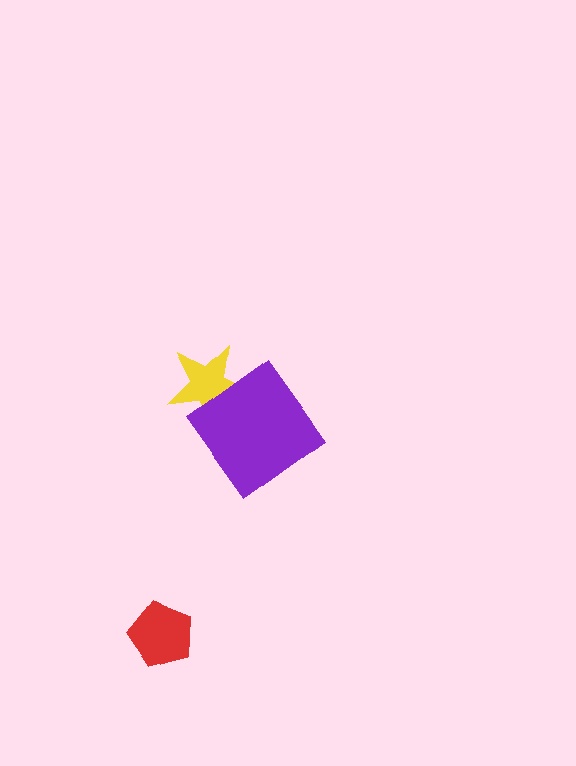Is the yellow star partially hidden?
Yes, it is partially covered by another shape.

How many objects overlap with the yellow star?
1 object overlaps with the yellow star.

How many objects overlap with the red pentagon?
0 objects overlap with the red pentagon.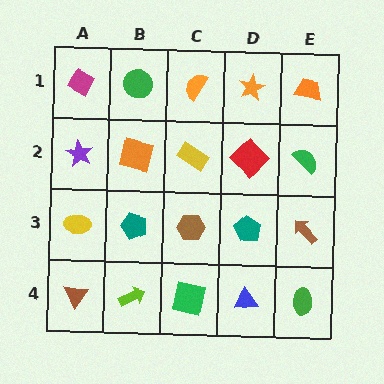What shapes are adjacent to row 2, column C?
An orange semicircle (row 1, column C), a brown hexagon (row 3, column C), an orange square (row 2, column B), a red diamond (row 2, column D).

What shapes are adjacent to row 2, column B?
A green circle (row 1, column B), a teal pentagon (row 3, column B), a purple star (row 2, column A), a yellow rectangle (row 2, column C).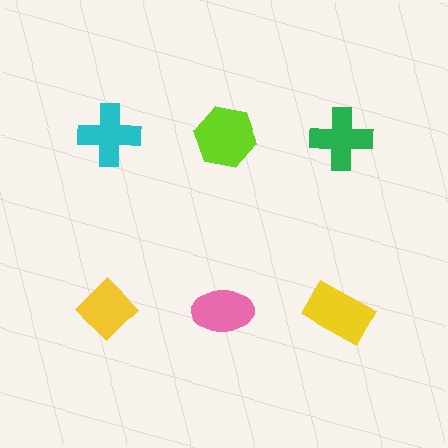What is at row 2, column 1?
A yellow diamond.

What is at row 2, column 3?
A yellow rectangle.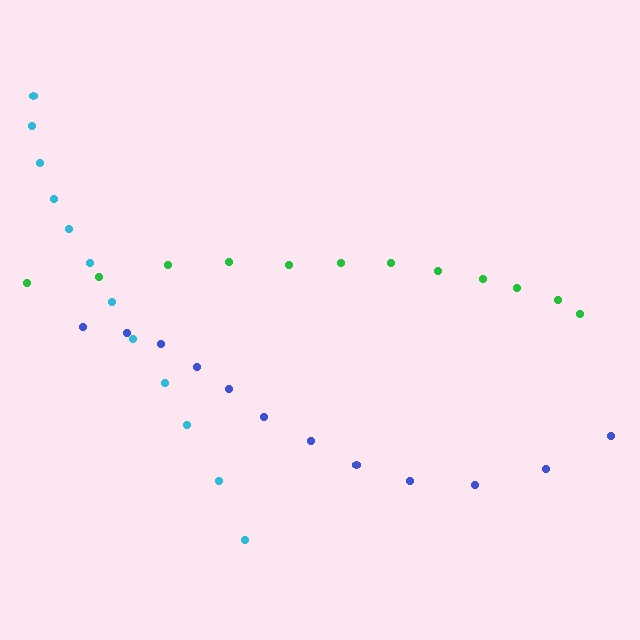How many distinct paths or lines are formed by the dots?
There are 3 distinct paths.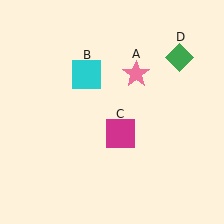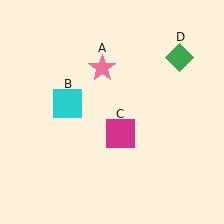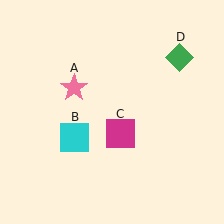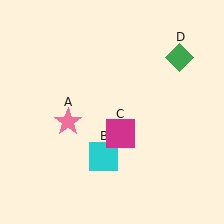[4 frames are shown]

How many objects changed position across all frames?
2 objects changed position: pink star (object A), cyan square (object B).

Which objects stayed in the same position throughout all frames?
Magenta square (object C) and green diamond (object D) remained stationary.